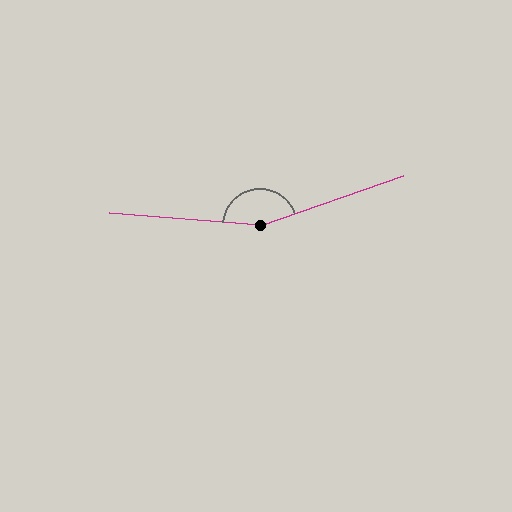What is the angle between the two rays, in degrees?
Approximately 156 degrees.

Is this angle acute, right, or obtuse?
It is obtuse.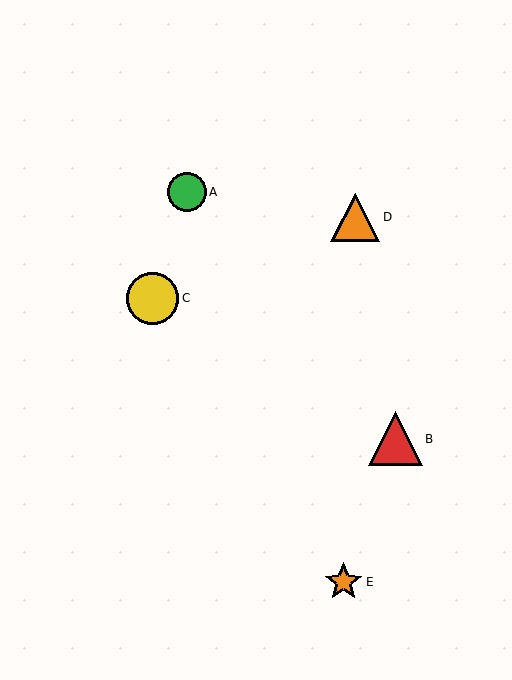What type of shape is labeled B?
Shape B is a red triangle.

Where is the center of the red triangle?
The center of the red triangle is at (395, 439).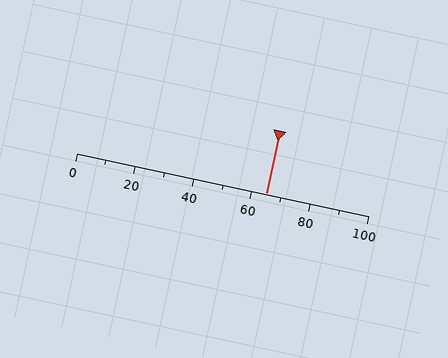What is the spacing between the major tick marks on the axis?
The major ticks are spaced 20 apart.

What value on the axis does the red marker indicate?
The marker indicates approximately 65.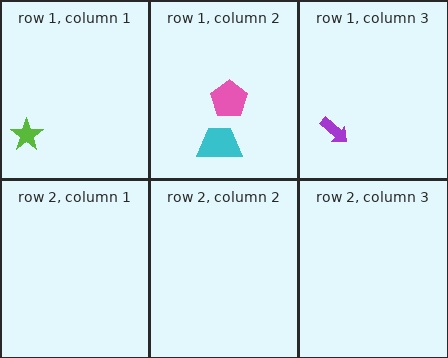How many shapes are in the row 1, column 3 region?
1.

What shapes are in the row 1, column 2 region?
The cyan trapezoid, the pink pentagon.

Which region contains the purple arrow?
The row 1, column 3 region.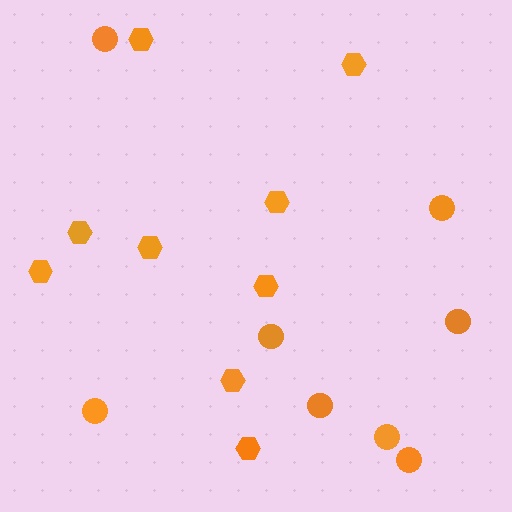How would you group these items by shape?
There are 2 groups: one group of circles (8) and one group of hexagons (9).